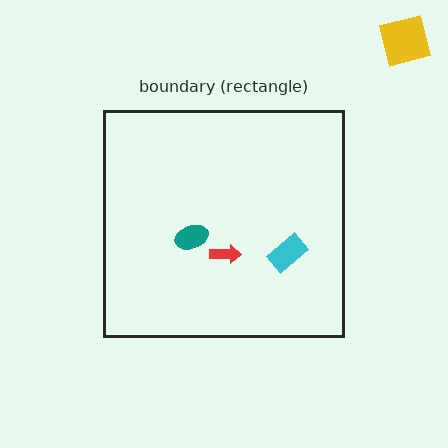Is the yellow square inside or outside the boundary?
Outside.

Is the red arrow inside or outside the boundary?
Inside.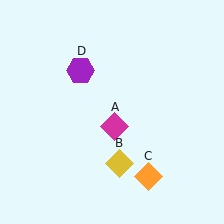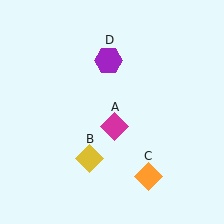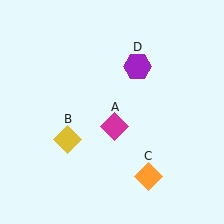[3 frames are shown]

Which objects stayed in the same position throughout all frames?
Magenta diamond (object A) and orange diamond (object C) remained stationary.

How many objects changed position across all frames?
2 objects changed position: yellow diamond (object B), purple hexagon (object D).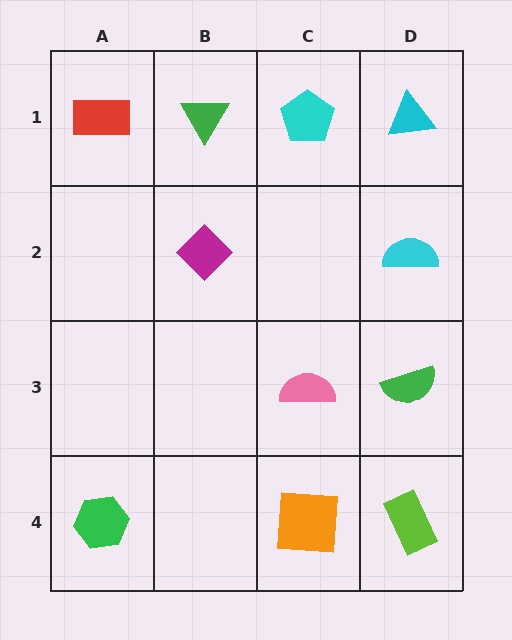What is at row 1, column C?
A cyan pentagon.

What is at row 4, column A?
A green hexagon.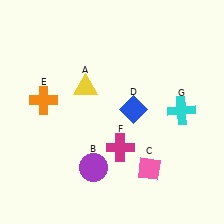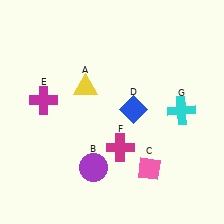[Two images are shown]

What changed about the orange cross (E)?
In Image 1, E is orange. In Image 2, it changed to magenta.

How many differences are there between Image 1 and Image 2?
There is 1 difference between the two images.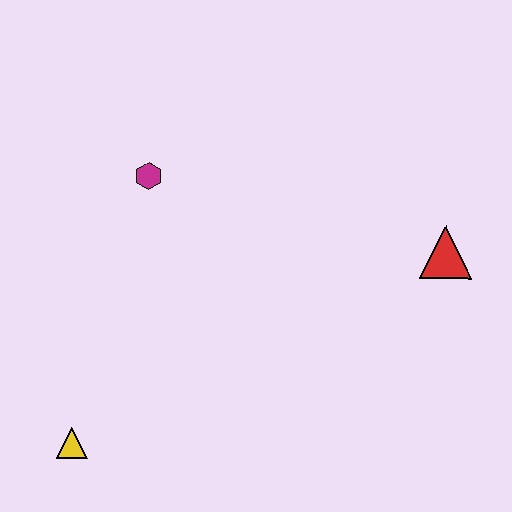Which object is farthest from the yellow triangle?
The red triangle is farthest from the yellow triangle.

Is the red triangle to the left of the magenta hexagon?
No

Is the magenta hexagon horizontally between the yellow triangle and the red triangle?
Yes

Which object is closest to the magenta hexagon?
The yellow triangle is closest to the magenta hexagon.